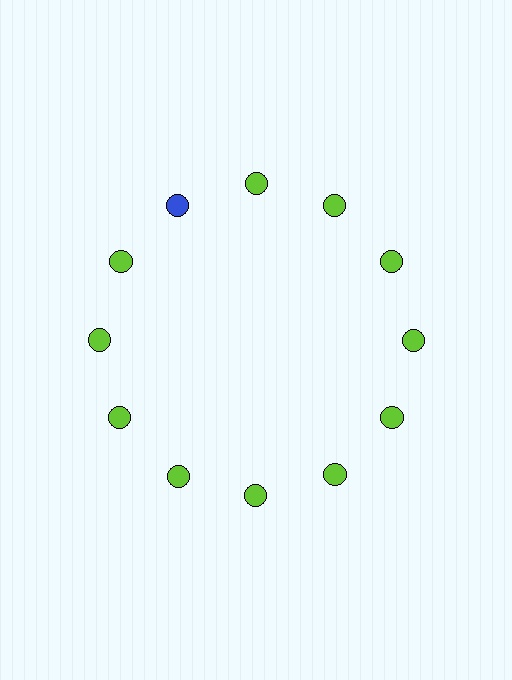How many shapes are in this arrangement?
There are 12 shapes arranged in a ring pattern.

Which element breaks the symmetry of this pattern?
The blue circle at roughly the 11 o'clock position breaks the symmetry. All other shapes are lime circles.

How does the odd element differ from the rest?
It has a different color: blue instead of lime.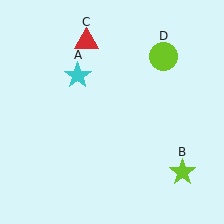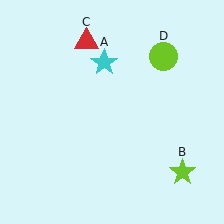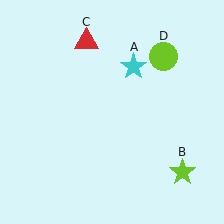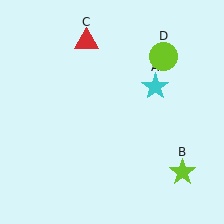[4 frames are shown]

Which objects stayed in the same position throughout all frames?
Lime star (object B) and red triangle (object C) and lime circle (object D) remained stationary.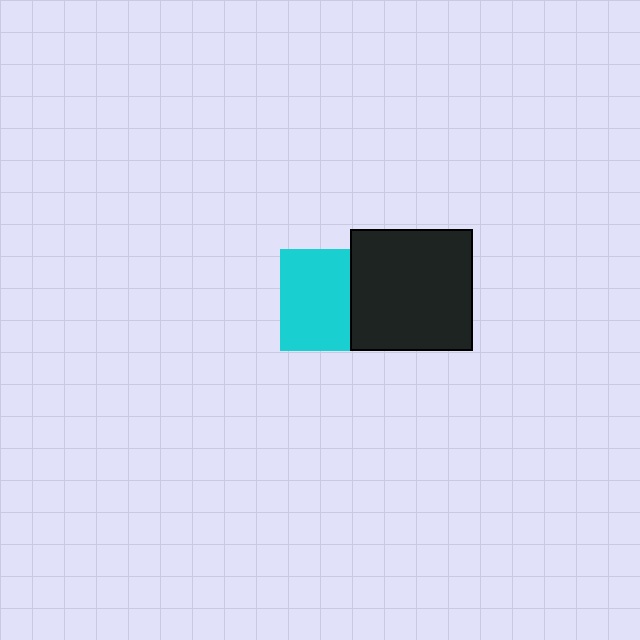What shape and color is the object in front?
The object in front is a black square.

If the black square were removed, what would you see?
You would see the complete cyan square.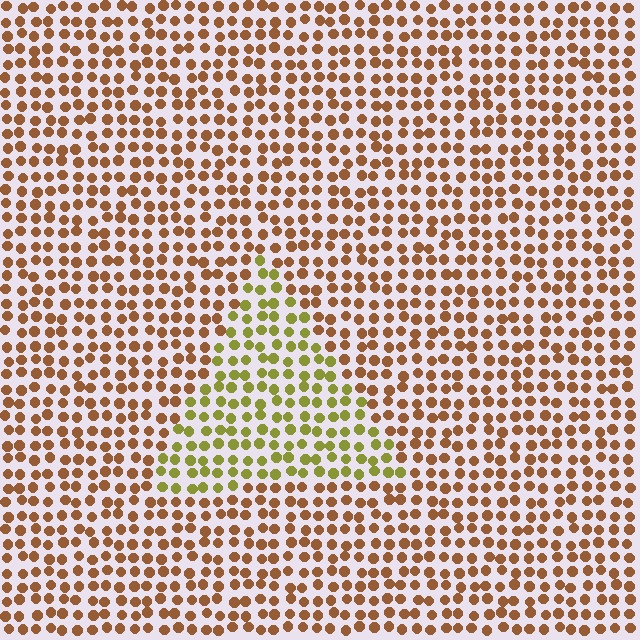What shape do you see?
I see a triangle.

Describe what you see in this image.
The image is filled with small brown elements in a uniform arrangement. A triangle-shaped region is visible where the elements are tinted to a slightly different hue, forming a subtle color boundary.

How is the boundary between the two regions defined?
The boundary is defined purely by a slight shift in hue (about 45 degrees). Spacing, size, and orientation are identical on both sides.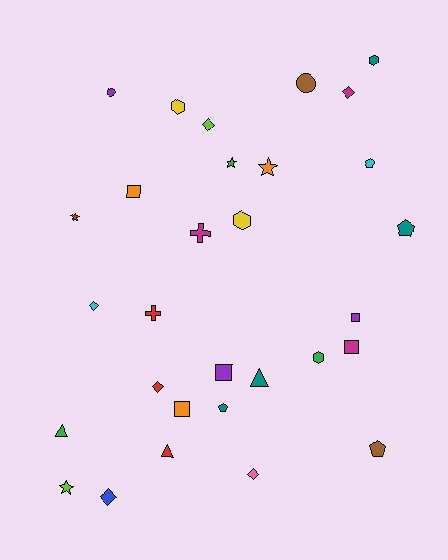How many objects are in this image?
There are 30 objects.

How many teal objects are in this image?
There are 4 teal objects.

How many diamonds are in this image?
There are 6 diamonds.